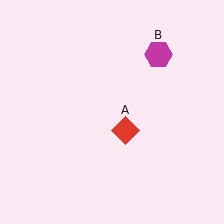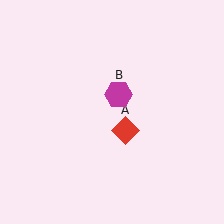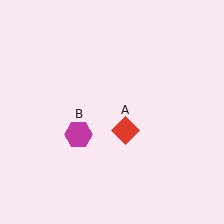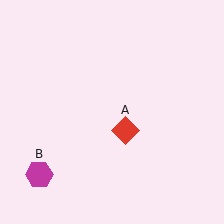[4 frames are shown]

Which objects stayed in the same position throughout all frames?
Red diamond (object A) remained stationary.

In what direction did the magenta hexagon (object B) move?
The magenta hexagon (object B) moved down and to the left.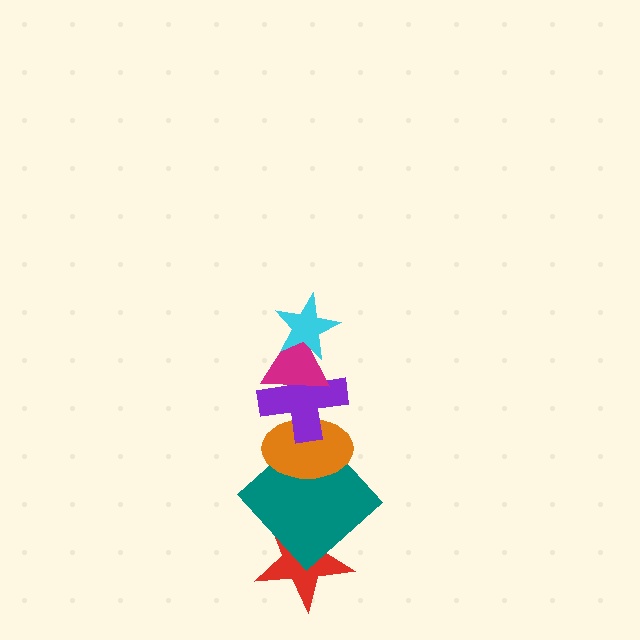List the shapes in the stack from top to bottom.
From top to bottom: the cyan star, the magenta triangle, the purple cross, the orange ellipse, the teal diamond, the red star.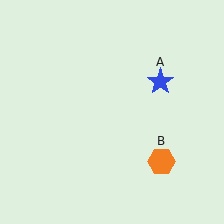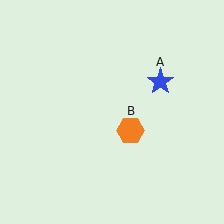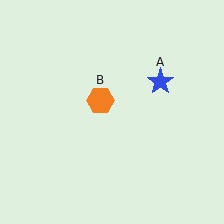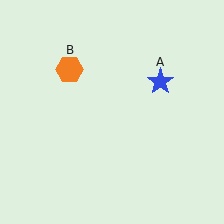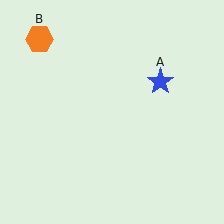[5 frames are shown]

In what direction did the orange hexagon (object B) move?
The orange hexagon (object B) moved up and to the left.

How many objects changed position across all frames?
1 object changed position: orange hexagon (object B).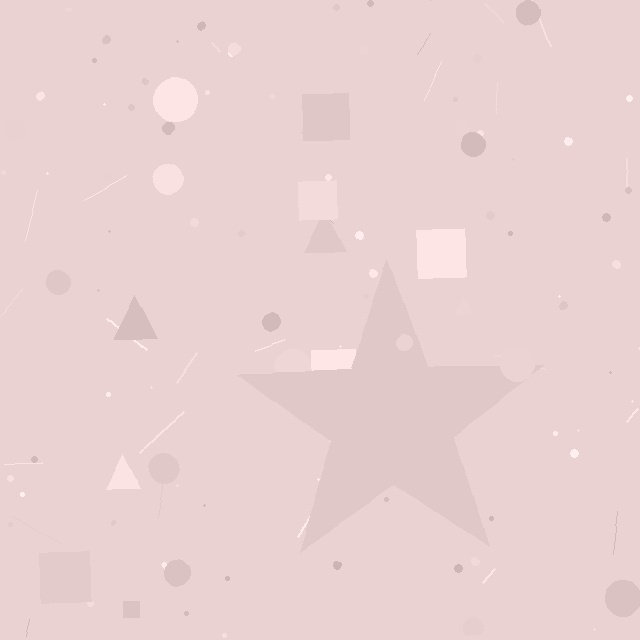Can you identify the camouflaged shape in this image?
The camouflaged shape is a star.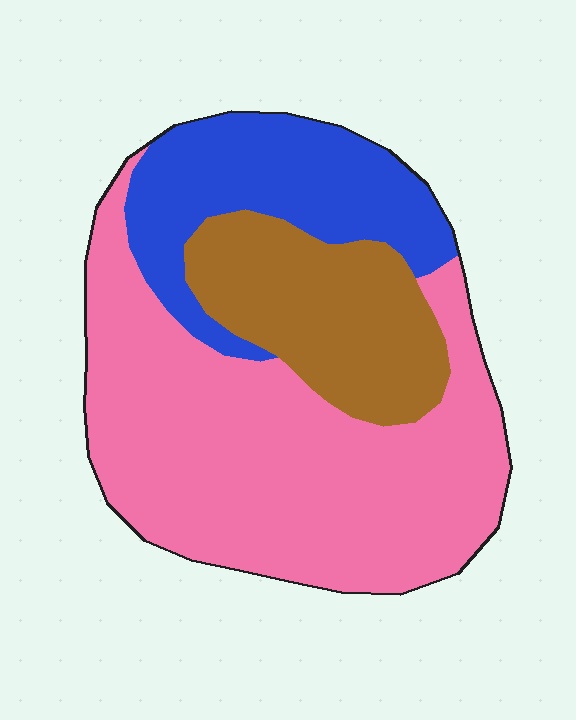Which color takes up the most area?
Pink, at roughly 55%.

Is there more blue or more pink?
Pink.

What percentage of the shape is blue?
Blue takes up less than a quarter of the shape.